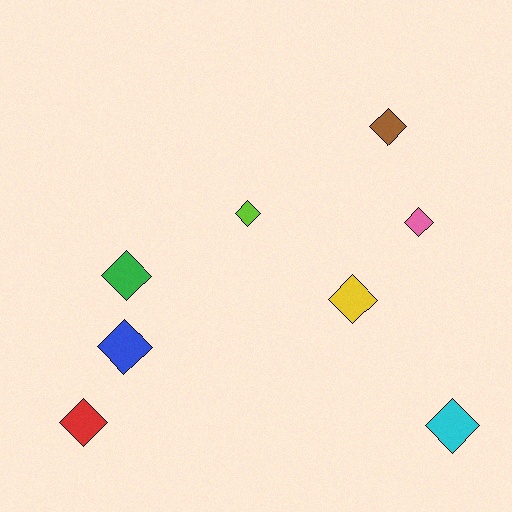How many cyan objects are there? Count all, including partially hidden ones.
There is 1 cyan object.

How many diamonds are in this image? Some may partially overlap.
There are 8 diamonds.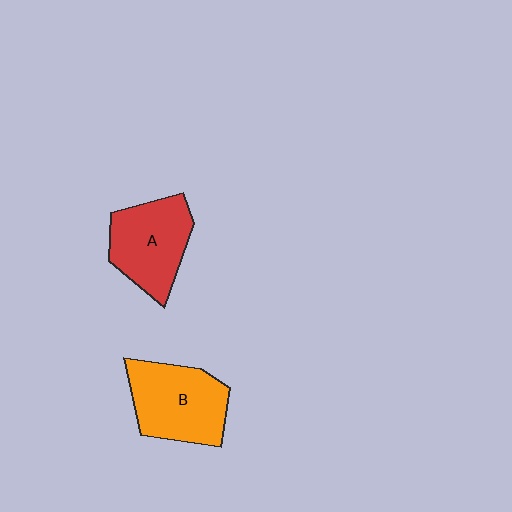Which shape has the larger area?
Shape B (orange).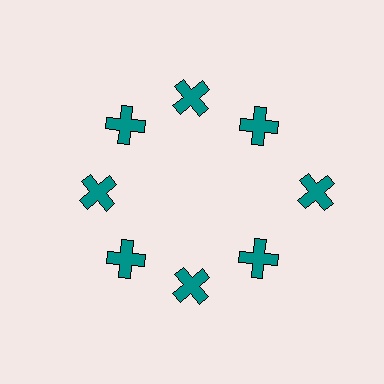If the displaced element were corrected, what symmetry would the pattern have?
It would have 8-fold rotational symmetry — the pattern would map onto itself every 45 degrees.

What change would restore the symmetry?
The symmetry would be restored by moving it inward, back onto the ring so that all 8 crosses sit at equal angles and equal distance from the center.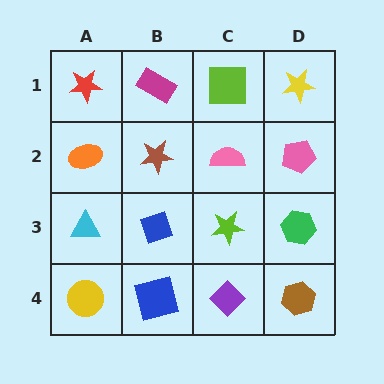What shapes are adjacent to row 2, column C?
A lime square (row 1, column C), a lime star (row 3, column C), a brown star (row 2, column B), a pink pentagon (row 2, column D).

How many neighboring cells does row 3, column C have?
4.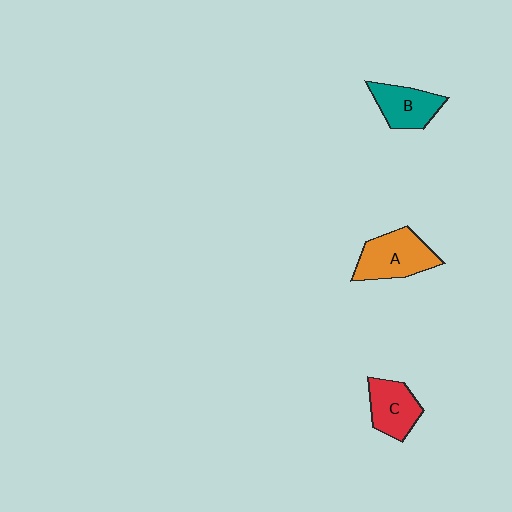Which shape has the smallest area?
Shape B (teal).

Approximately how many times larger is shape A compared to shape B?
Approximately 1.3 times.